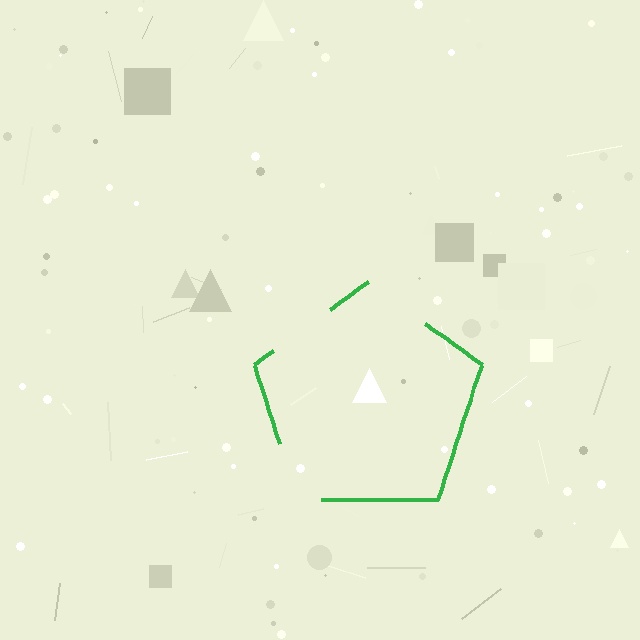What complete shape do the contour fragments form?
The contour fragments form a pentagon.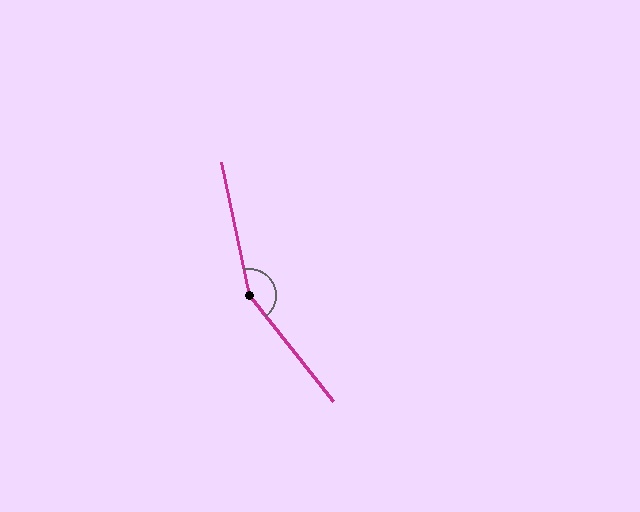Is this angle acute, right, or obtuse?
It is obtuse.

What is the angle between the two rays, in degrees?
Approximately 153 degrees.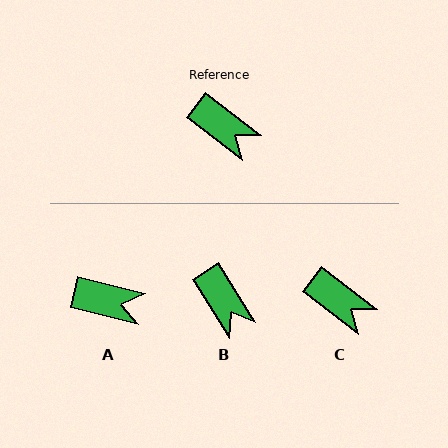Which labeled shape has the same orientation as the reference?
C.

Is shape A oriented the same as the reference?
No, it is off by about 23 degrees.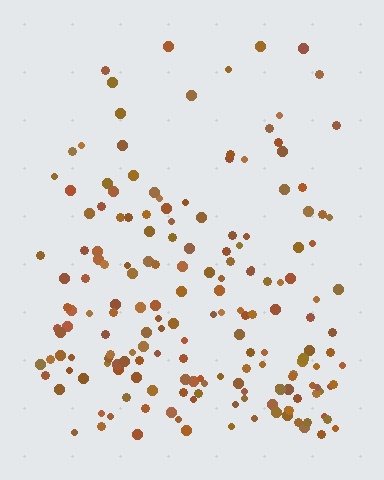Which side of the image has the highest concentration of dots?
The bottom.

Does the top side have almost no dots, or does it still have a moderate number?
Still a moderate number, just noticeably fewer than the bottom.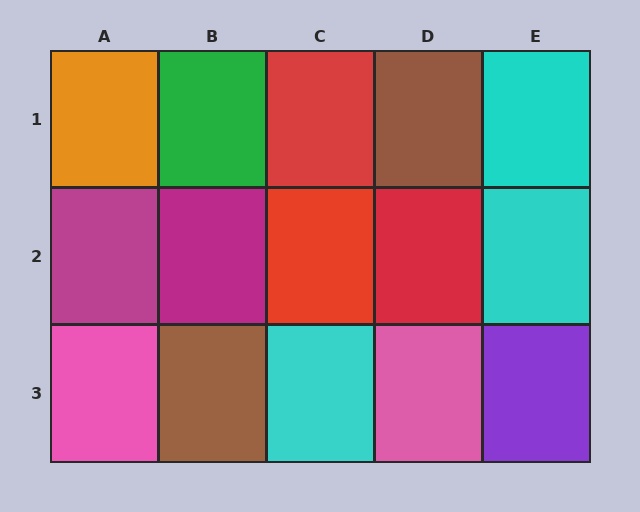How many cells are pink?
2 cells are pink.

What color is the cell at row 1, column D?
Brown.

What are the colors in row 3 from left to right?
Pink, brown, cyan, pink, purple.